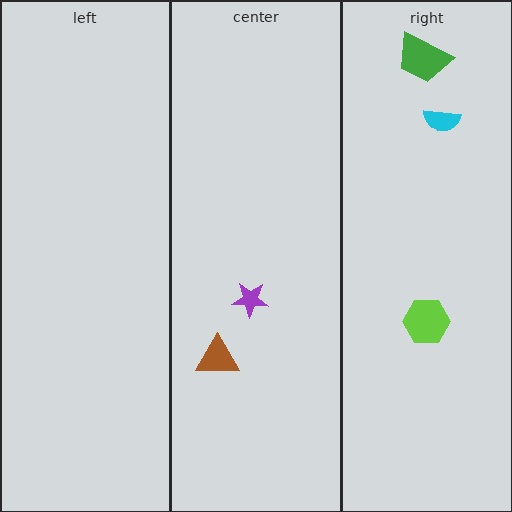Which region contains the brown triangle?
The center region.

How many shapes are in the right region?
3.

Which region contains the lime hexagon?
The right region.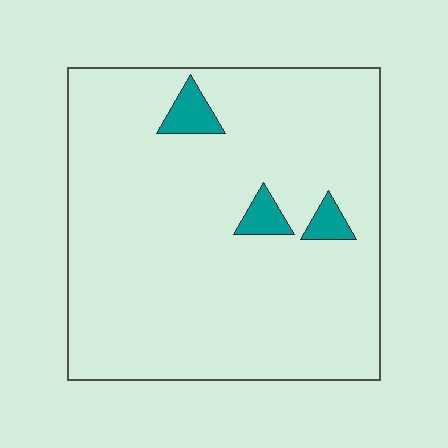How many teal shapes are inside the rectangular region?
3.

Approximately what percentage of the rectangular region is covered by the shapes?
Approximately 5%.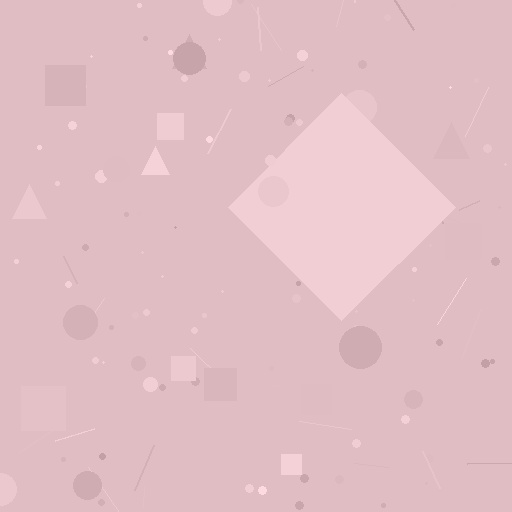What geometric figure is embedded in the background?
A diamond is embedded in the background.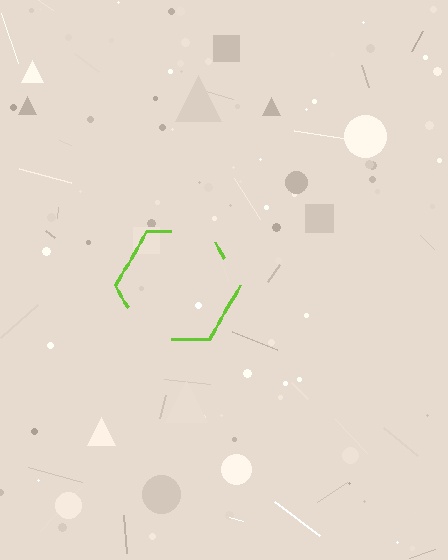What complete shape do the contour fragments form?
The contour fragments form a hexagon.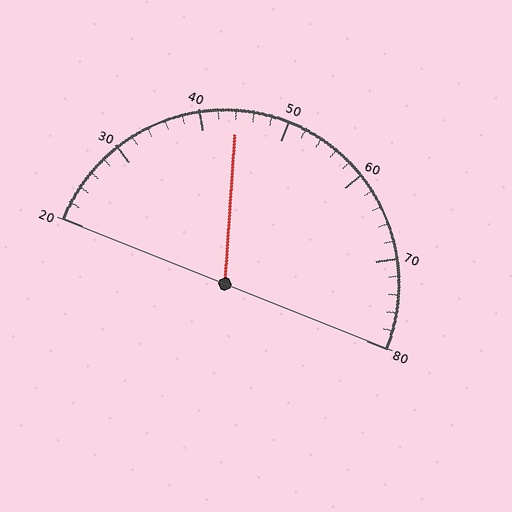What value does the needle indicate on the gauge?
The needle indicates approximately 44.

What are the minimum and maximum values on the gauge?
The gauge ranges from 20 to 80.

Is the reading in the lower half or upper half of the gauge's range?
The reading is in the lower half of the range (20 to 80).